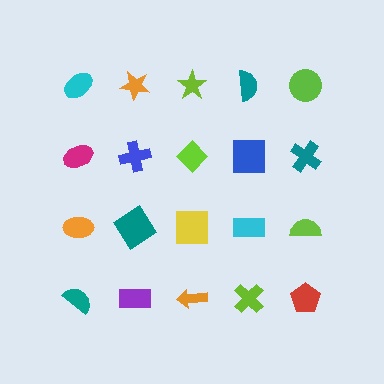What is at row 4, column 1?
A teal semicircle.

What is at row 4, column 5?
A red pentagon.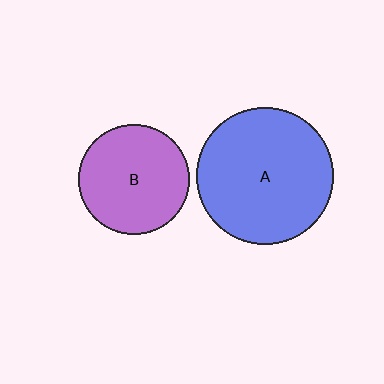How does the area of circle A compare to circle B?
Approximately 1.5 times.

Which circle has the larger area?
Circle A (blue).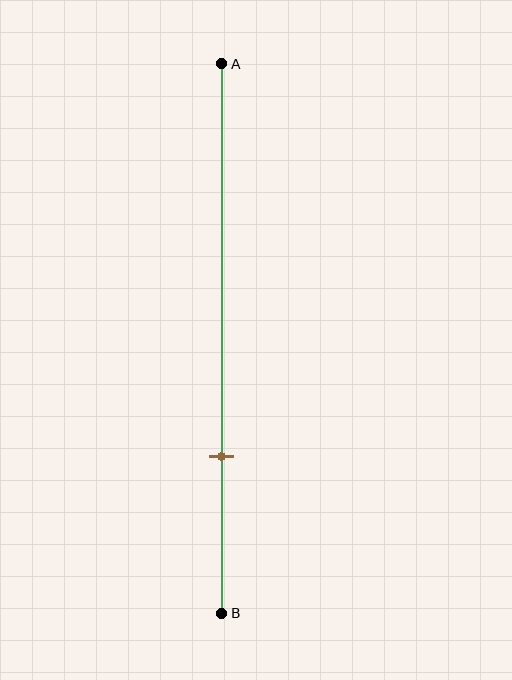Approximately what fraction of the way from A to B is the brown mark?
The brown mark is approximately 70% of the way from A to B.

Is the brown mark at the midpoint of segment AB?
No, the mark is at about 70% from A, not at the 50% midpoint.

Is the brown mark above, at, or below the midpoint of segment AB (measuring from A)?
The brown mark is below the midpoint of segment AB.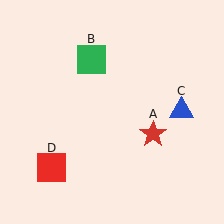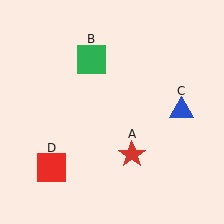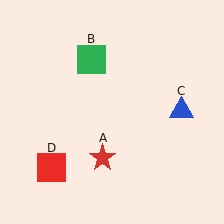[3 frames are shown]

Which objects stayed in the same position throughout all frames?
Green square (object B) and blue triangle (object C) and red square (object D) remained stationary.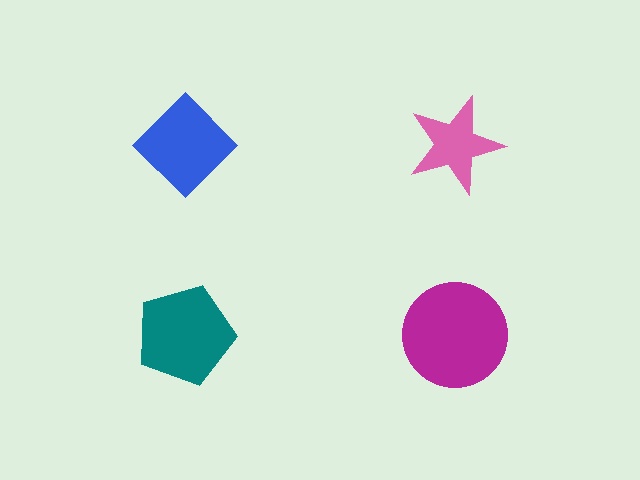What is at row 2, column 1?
A teal pentagon.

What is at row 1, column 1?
A blue diamond.